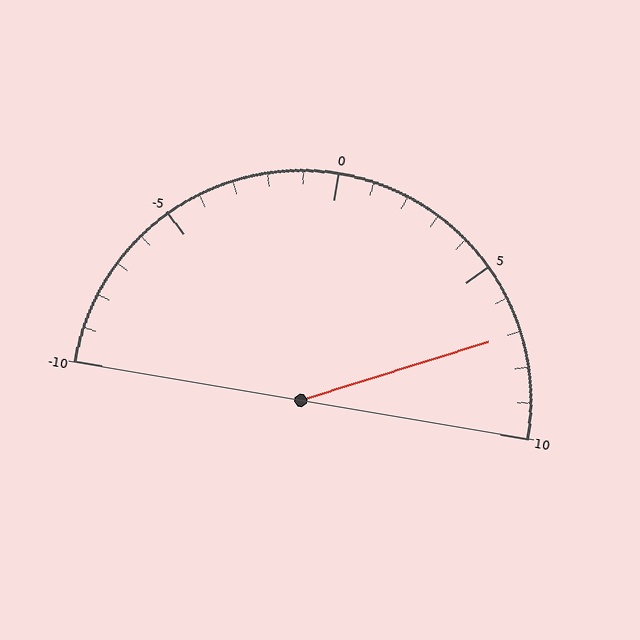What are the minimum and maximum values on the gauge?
The gauge ranges from -10 to 10.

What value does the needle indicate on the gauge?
The needle indicates approximately 7.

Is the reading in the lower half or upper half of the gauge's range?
The reading is in the upper half of the range (-10 to 10).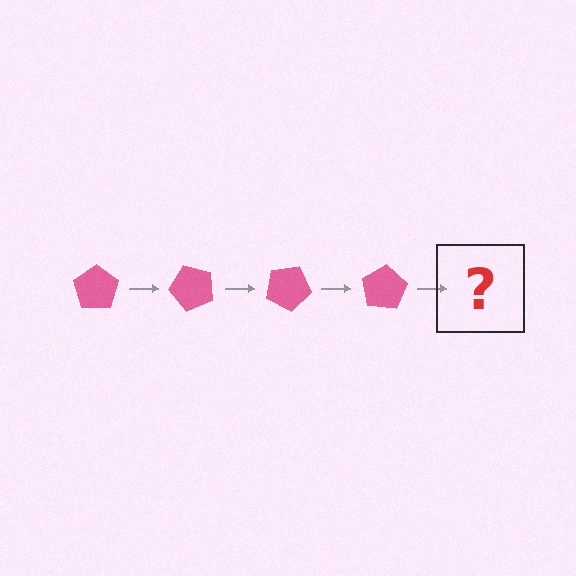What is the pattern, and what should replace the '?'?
The pattern is that the pentagon rotates 50 degrees each step. The '?' should be a pink pentagon rotated 200 degrees.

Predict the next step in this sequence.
The next step is a pink pentagon rotated 200 degrees.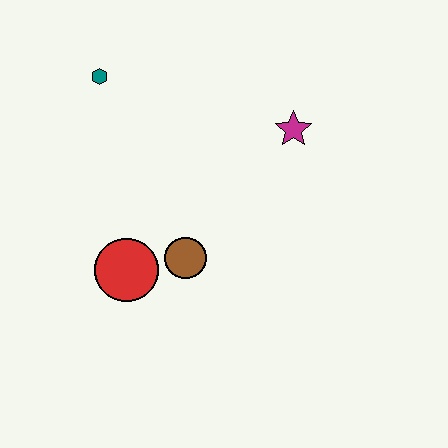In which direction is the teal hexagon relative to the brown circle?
The teal hexagon is above the brown circle.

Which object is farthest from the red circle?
The magenta star is farthest from the red circle.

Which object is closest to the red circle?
The brown circle is closest to the red circle.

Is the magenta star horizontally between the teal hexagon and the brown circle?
No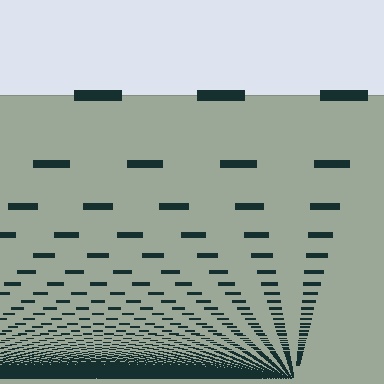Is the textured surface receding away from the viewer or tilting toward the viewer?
The surface appears to tilt toward the viewer. Texture elements get larger and sparser toward the top.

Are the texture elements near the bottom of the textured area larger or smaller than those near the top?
Smaller. The gradient is inverted — elements near the bottom are smaller and denser.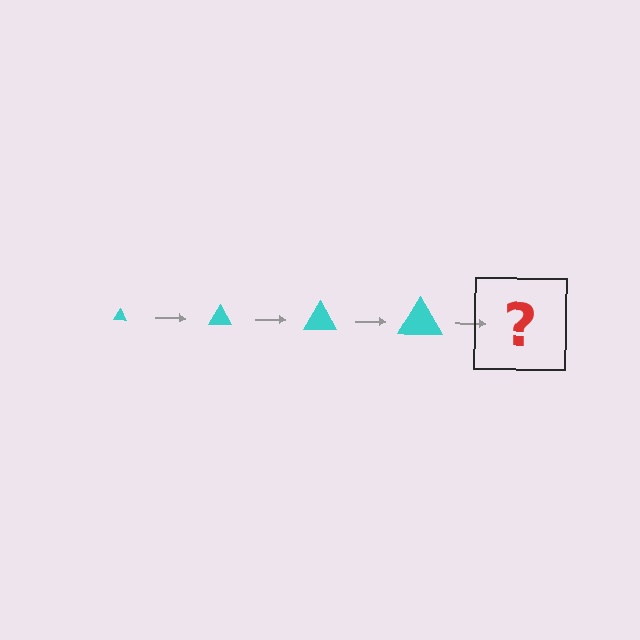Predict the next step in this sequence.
The next step is a cyan triangle, larger than the previous one.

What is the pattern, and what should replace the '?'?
The pattern is that the triangle gets progressively larger each step. The '?' should be a cyan triangle, larger than the previous one.